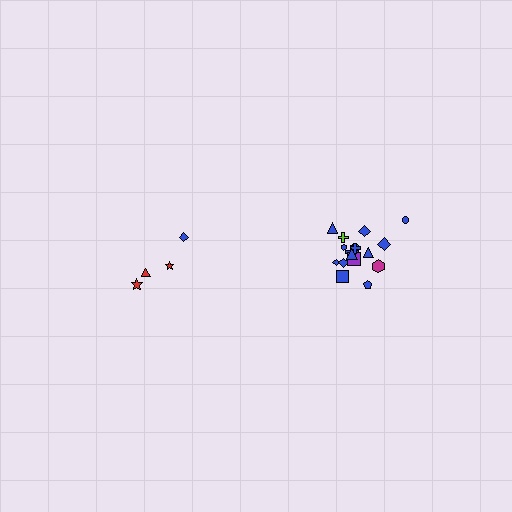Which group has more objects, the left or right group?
The right group.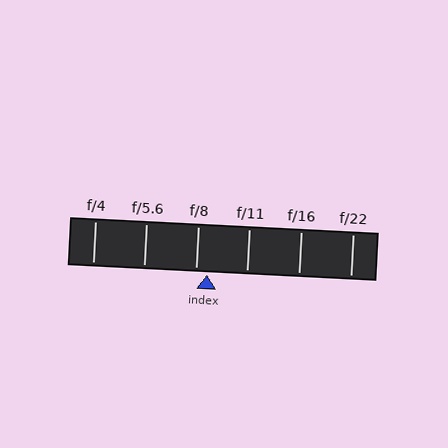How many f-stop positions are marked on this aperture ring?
There are 6 f-stop positions marked.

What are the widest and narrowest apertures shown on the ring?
The widest aperture shown is f/4 and the narrowest is f/22.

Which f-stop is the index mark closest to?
The index mark is closest to f/8.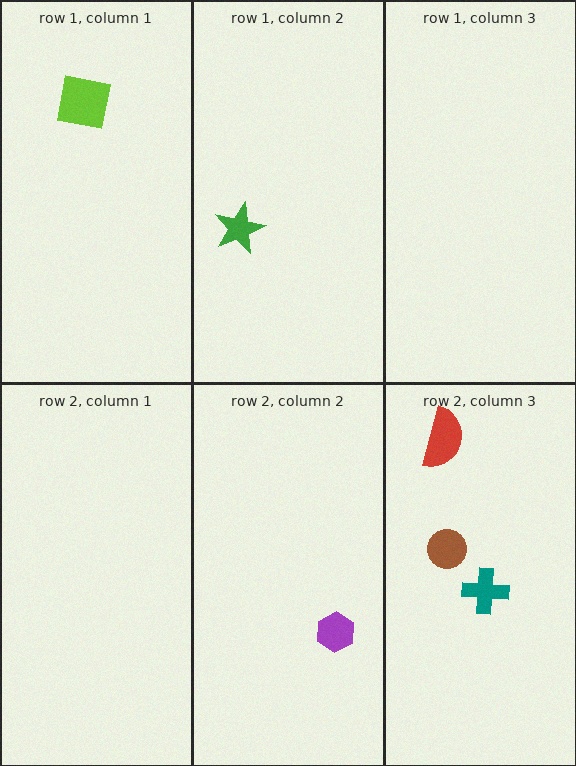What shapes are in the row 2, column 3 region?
The teal cross, the brown circle, the red semicircle.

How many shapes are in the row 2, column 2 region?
1.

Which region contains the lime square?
The row 1, column 1 region.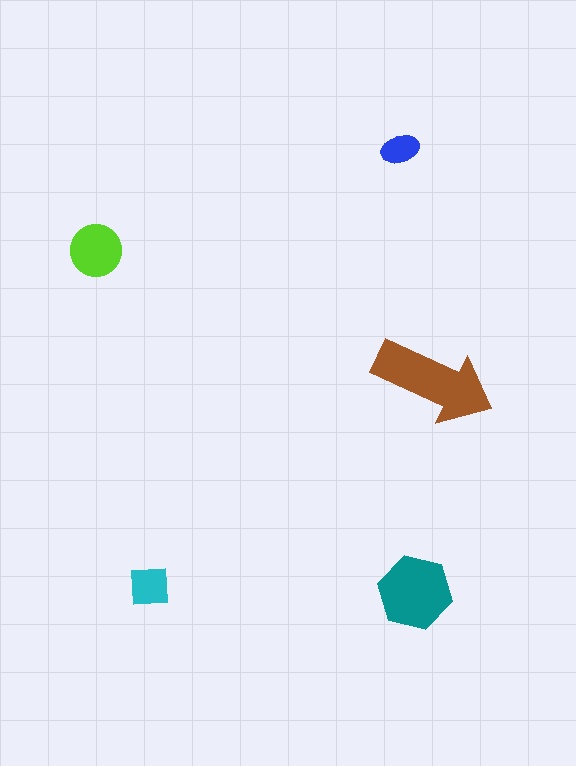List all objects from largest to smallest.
The brown arrow, the teal hexagon, the lime circle, the cyan square, the blue ellipse.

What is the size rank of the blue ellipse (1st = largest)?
5th.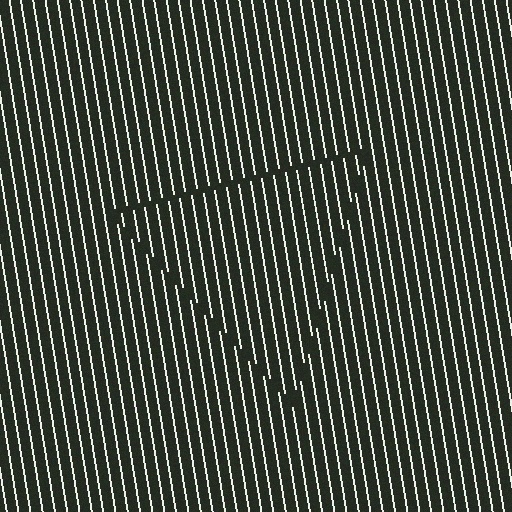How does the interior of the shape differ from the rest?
The interior of the shape contains the same grating, shifted by half a period — the contour is defined by the phase discontinuity where line-ends from the inner and outer gratings abut.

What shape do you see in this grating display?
An illusory triangle. The interior of the shape contains the same grating, shifted by half a period — the contour is defined by the phase discontinuity where line-ends from the inner and outer gratings abut.